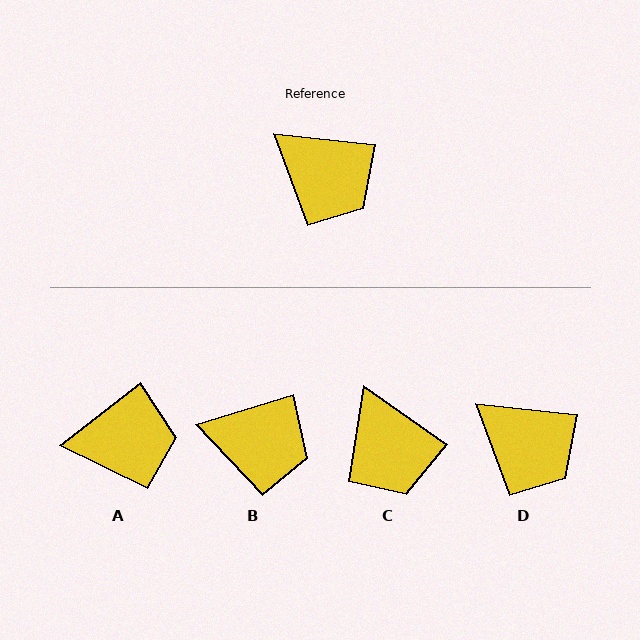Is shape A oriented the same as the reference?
No, it is off by about 44 degrees.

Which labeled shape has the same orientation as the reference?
D.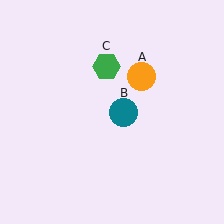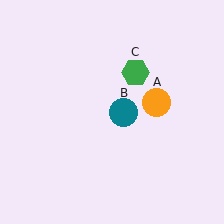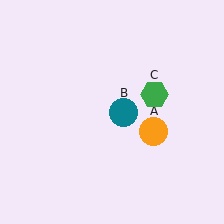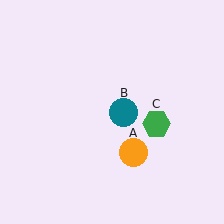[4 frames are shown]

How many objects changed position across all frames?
2 objects changed position: orange circle (object A), green hexagon (object C).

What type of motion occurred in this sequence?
The orange circle (object A), green hexagon (object C) rotated clockwise around the center of the scene.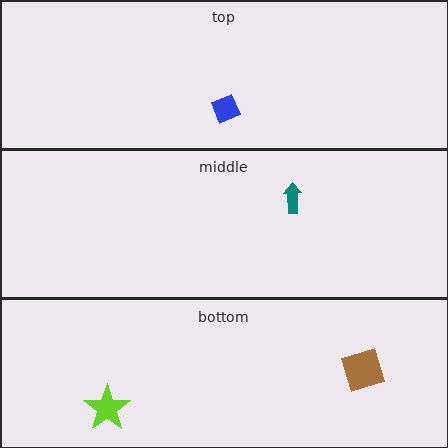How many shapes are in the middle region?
1.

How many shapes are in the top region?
1.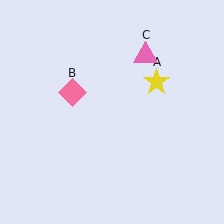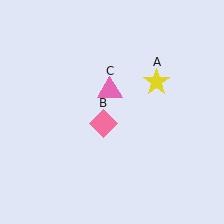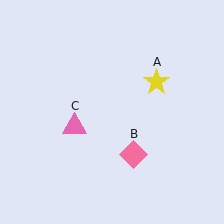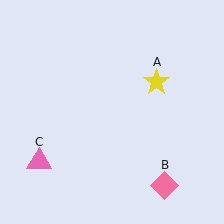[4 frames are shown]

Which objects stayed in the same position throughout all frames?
Yellow star (object A) remained stationary.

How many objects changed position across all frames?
2 objects changed position: pink diamond (object B), pink triangle (object C).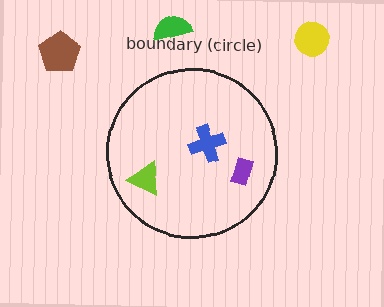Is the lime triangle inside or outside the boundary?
Inside.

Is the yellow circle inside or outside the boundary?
Outside.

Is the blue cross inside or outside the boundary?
Inside.